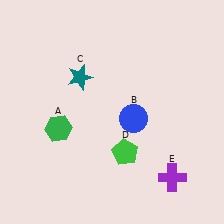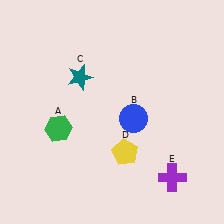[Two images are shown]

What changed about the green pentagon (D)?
In Image 1, D is green. In Image 2, it changed to yellow.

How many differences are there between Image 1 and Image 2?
There is 1 difference between the two images.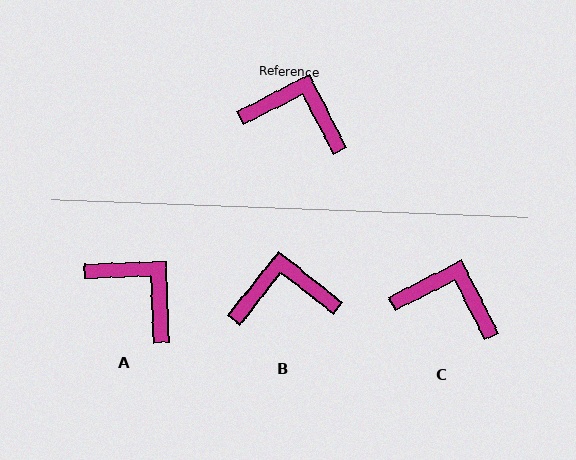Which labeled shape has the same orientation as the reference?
C.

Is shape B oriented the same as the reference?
No, it is off by about 25 degrees.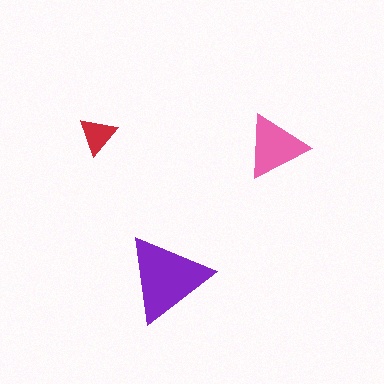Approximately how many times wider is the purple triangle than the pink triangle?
About 1.5 times wider.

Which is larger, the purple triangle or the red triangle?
The purple one.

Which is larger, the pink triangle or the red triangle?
The pink one.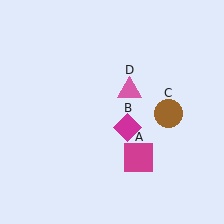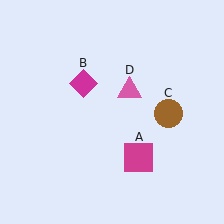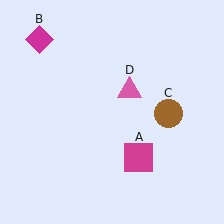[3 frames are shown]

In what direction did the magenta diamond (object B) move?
The magenta diamond (object B) moved up and to the left.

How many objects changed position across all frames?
1 object changed position: magenta diamond (object B).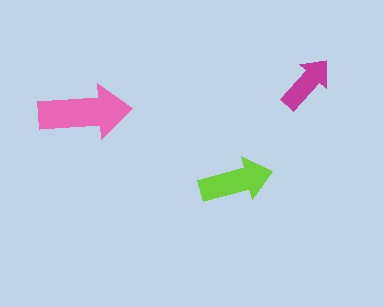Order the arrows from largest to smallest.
the pink one, the lime one, the magenta one.